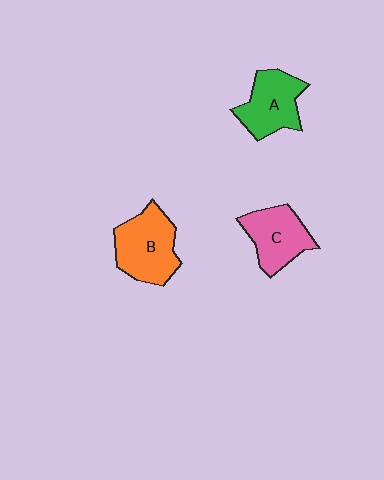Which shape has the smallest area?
Shape C (pink).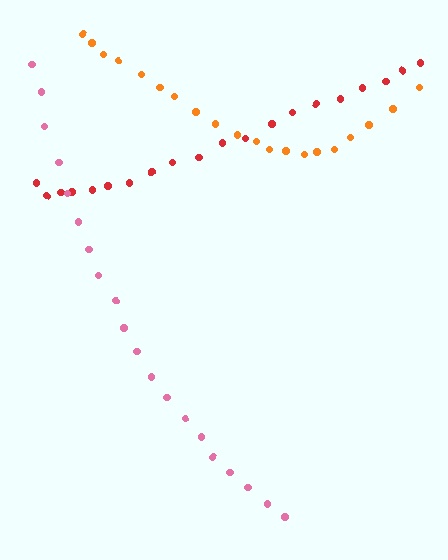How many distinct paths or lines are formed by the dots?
There are 3 distinct paths.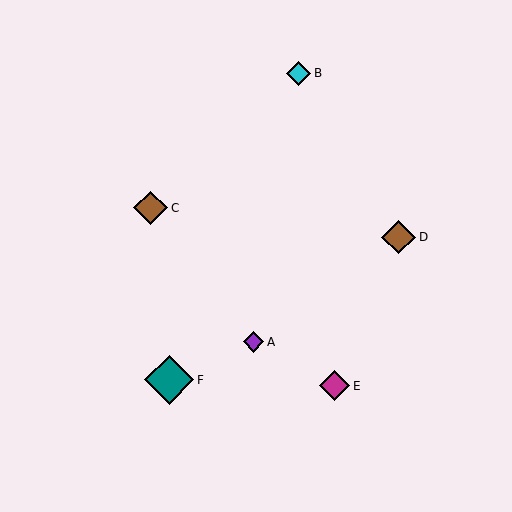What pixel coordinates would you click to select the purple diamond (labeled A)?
Click at (253, 342) to select the purple diamond A.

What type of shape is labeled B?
Shape B is a cyan diamond.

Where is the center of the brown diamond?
The center of the brown diamond is at (399, 237).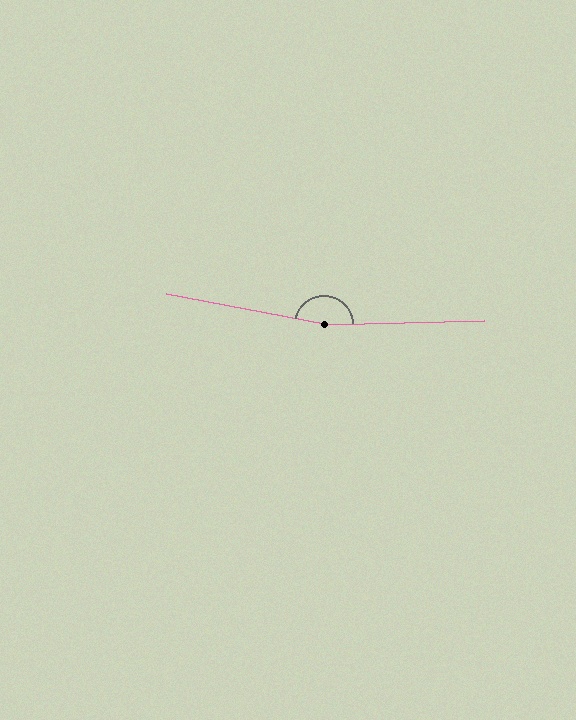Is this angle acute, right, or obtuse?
It is obtuse.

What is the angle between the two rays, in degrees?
Approximately 167 degrees.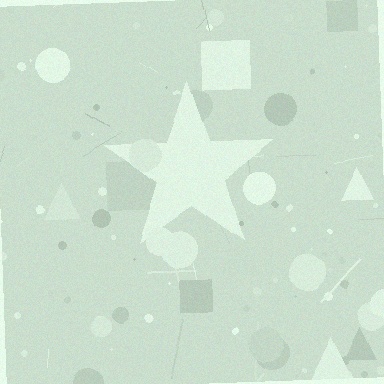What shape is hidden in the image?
A star is hidden in the image.